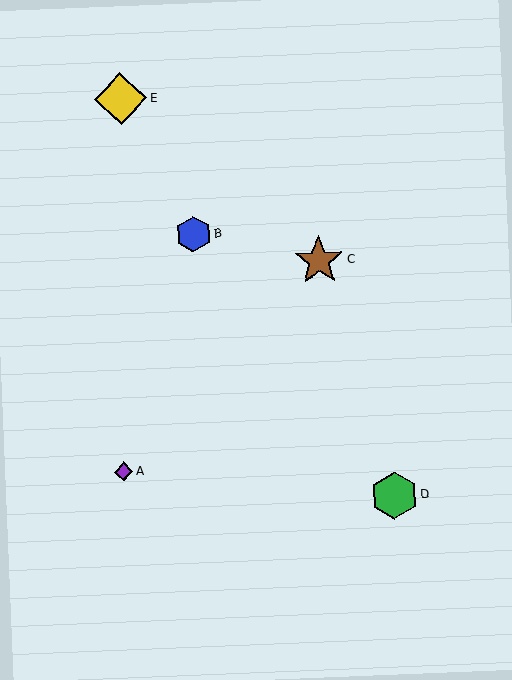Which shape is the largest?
The yellow diamond (labeled E) is the largest.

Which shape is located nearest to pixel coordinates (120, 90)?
The yellow diamond (labeled E) at (121, 99) is nearest to that location.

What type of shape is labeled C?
Shape C is a brown star.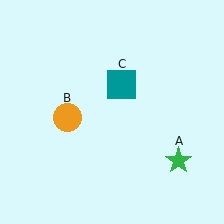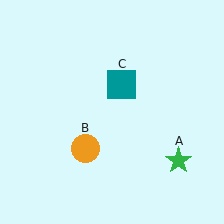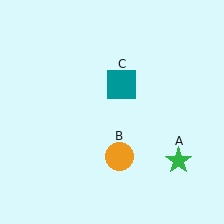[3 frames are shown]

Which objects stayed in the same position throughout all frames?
Green star (object A) and teal square (object C) remained stationary.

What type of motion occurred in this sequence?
The orange circle (object B) rotated counterclockwise around the center of the scene.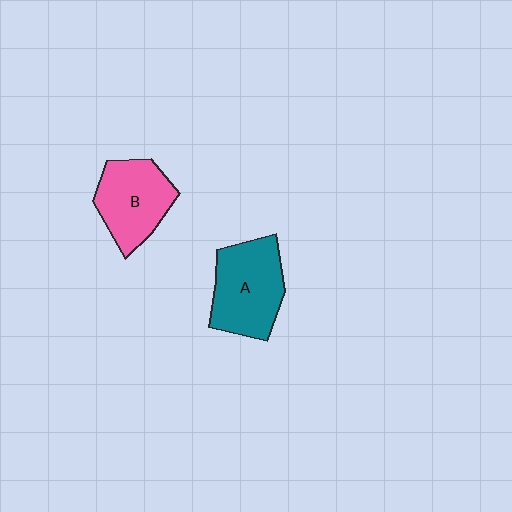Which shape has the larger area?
Shape A (teal).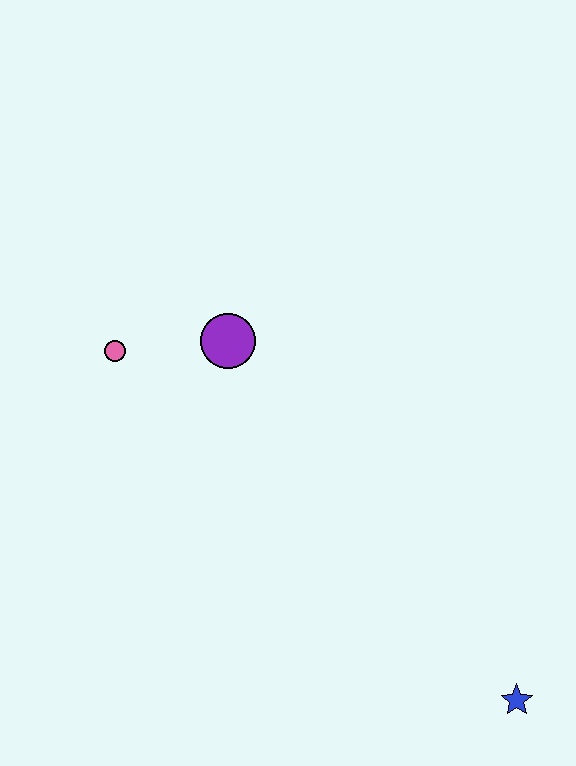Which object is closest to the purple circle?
The pink circle is closest to the purple circle.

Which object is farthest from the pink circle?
The blue star is farthest from the pink circle.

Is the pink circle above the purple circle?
No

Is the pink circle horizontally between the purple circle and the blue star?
No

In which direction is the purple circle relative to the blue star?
The purple circle is above the blue star.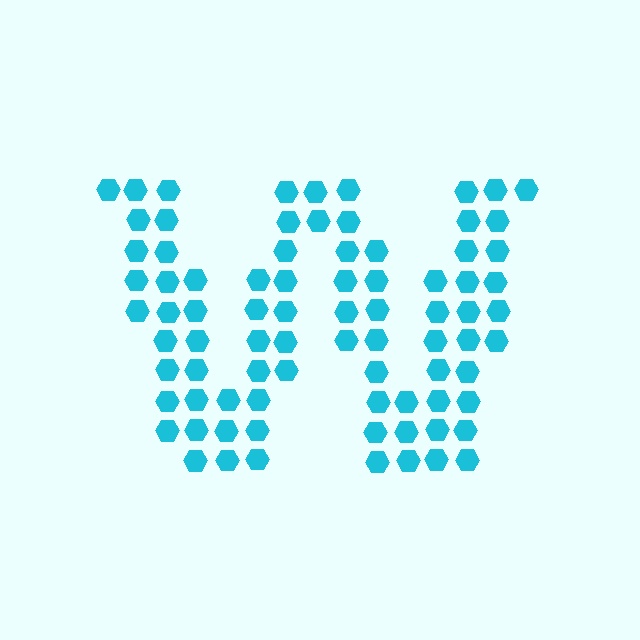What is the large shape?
The large shape is the letter W.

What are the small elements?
The small elements are hexagons.